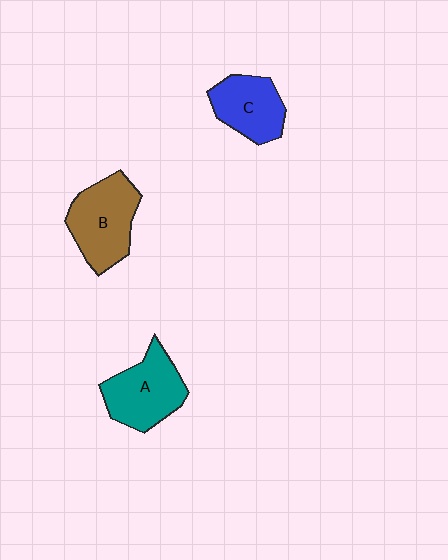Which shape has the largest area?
Shape B (brown).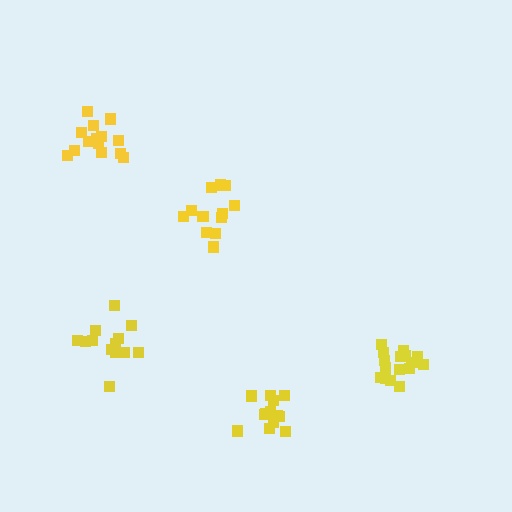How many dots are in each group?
Group 1: 14 dots, Group 2: 13 dots, Group 3: 12 dots, Group 4: 16 dots, Group 5: 14 dots (69 total).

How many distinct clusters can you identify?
There are 5 distinct clusters.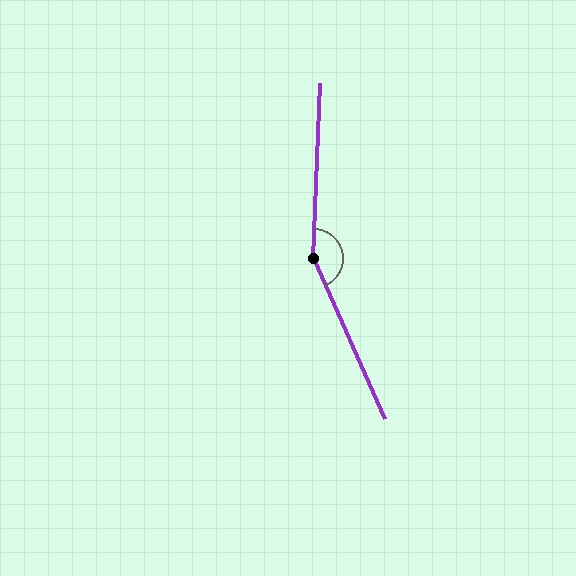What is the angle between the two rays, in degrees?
Approximately 154 degrees.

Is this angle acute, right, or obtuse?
It is obtuse.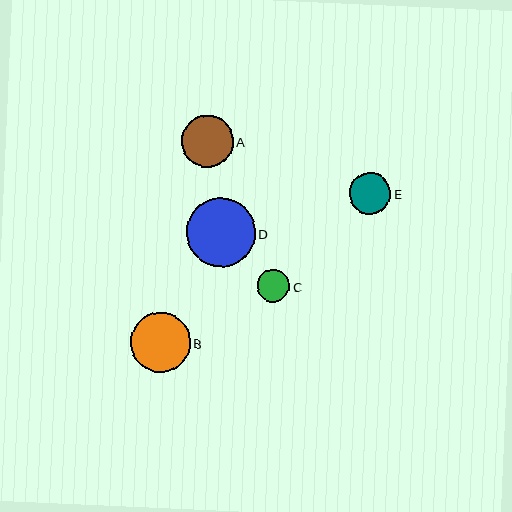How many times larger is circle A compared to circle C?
Circle A is approximately 1.6 times the size of circle C.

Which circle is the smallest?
Circle C is the smallest with a size of approximately 33 pixels.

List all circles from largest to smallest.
From largest to smallest: D, B, A, E, C.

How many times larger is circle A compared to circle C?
Circle A is approximately 1.6 times the size of circle C.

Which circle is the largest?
Circle D is the largest with a size of approximately 69 pixels.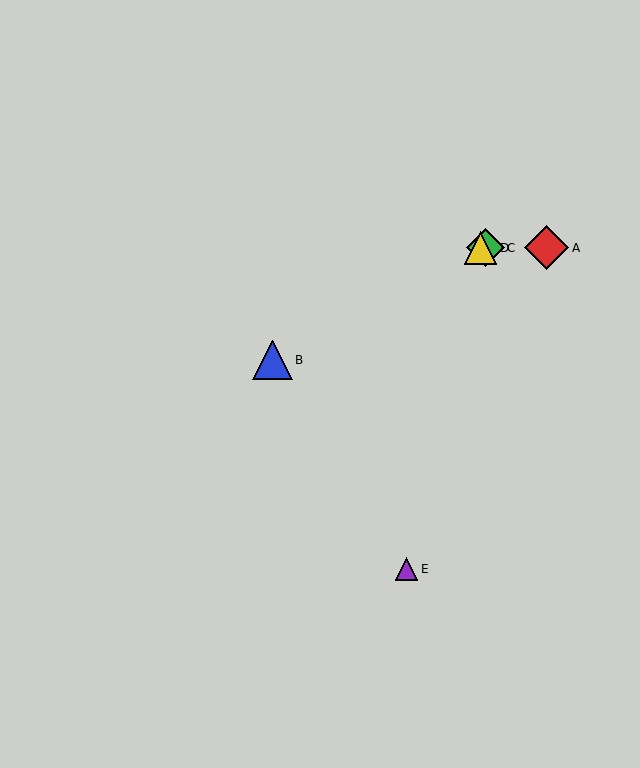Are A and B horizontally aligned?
No, A is at y≈248 and B is at y≈360.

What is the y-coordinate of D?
Object D is at y≈248.